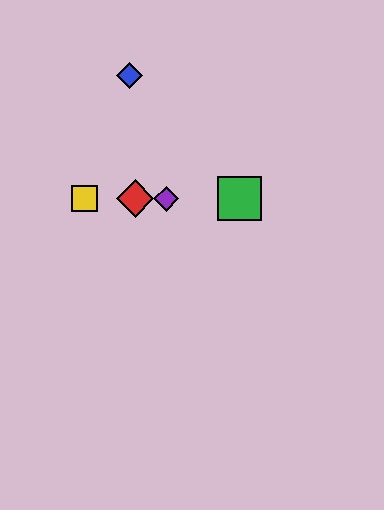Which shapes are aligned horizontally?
The red diamond, the green square, the yellow square, the purple diamond are aligned horizontally.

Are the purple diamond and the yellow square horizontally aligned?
Yes, both are at y≈199.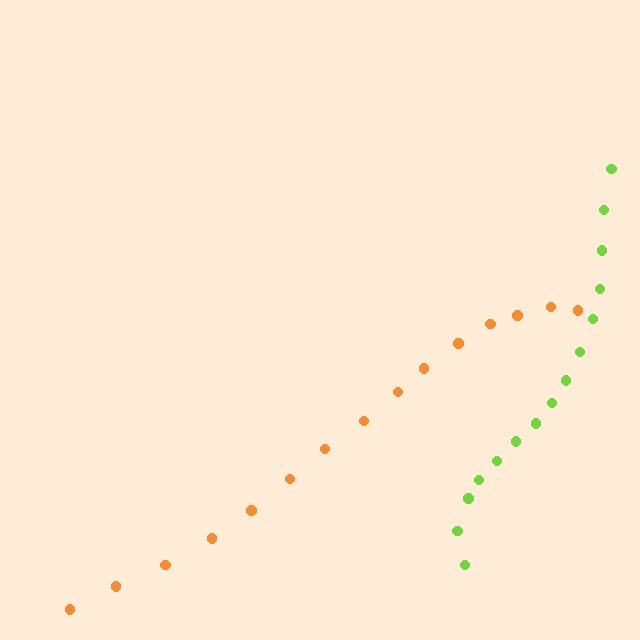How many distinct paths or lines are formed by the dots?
There are 2 distinct paths.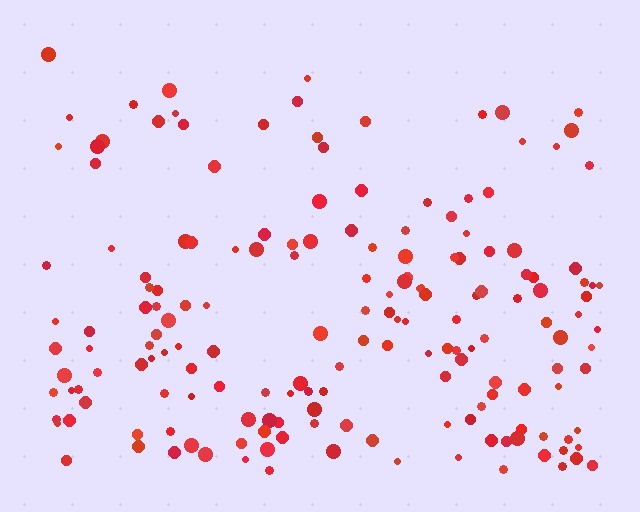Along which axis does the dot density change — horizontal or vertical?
Vertical.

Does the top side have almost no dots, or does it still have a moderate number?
Still a moderate number, just noticeably fewer than the bottom.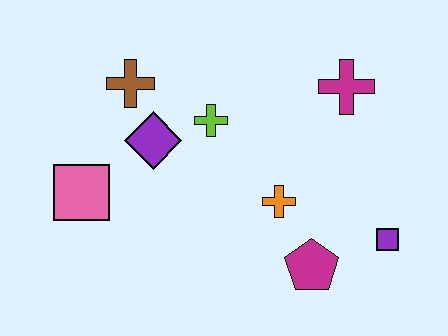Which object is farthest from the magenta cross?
The pink square is farthest from the magenta cross.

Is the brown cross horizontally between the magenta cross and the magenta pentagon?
No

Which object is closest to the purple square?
The magenta pentagon is closest to the purple square.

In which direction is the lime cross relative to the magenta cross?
The lime cross is to the left of the magenta cross.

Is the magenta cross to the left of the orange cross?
No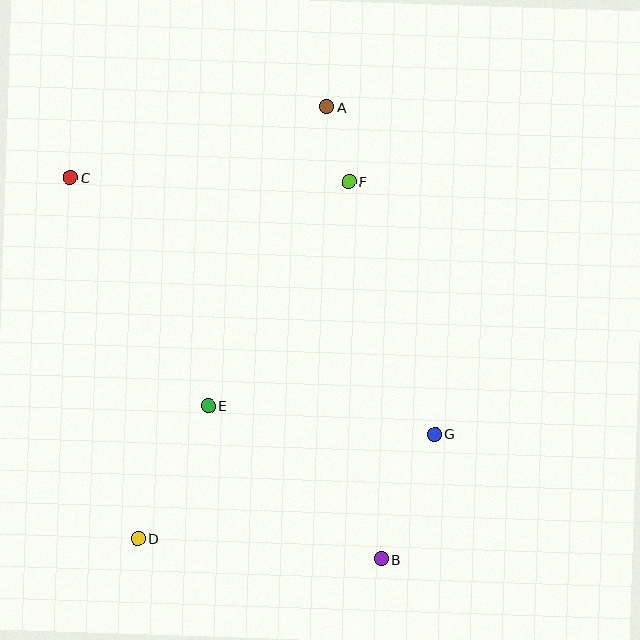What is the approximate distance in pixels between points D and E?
The distance between D and E is approximately 151 pixels.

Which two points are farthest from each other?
Points B and C are farthest from each other.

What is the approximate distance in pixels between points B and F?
The distance between B and F is approximately 379 pixels.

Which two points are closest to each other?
Points A and F are closest to each other.